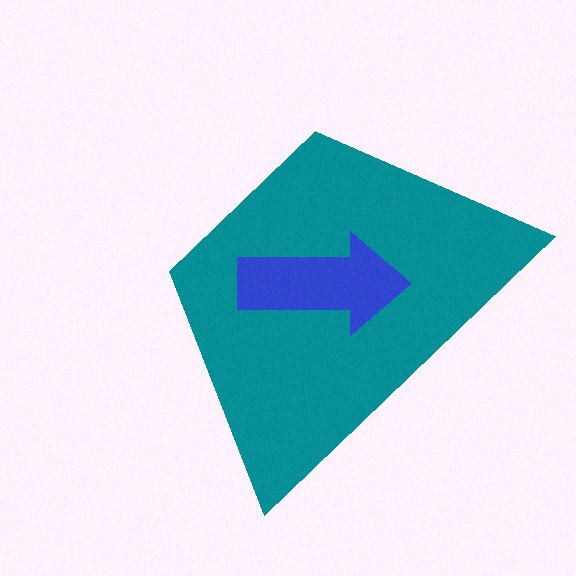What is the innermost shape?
The blue arrow.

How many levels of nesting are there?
2.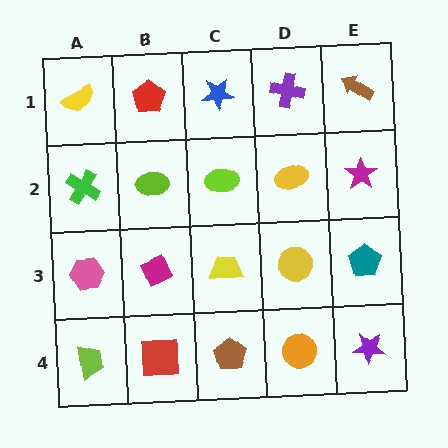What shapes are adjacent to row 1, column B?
A lime ellipse (row 2, column B), a yellow semicircle (row 1, column A), a blue star (row 1, column C).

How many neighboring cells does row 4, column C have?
3.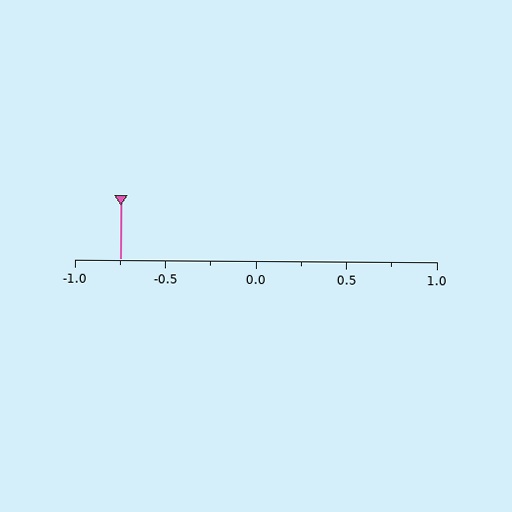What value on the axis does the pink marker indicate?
The marker indicates approximately -0.75.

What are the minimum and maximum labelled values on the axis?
The axis runs from -1.0 to 1.0.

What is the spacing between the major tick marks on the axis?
The major ticks are spaced 0.5 apart.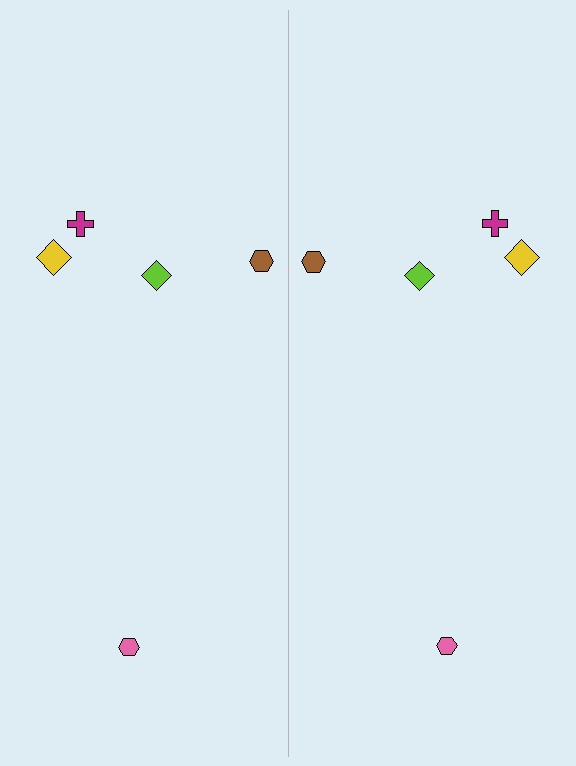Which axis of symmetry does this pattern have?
The pattern has a vertical axis of symmetry running through the center of the image.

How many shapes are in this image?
There are 10 shapes in this image.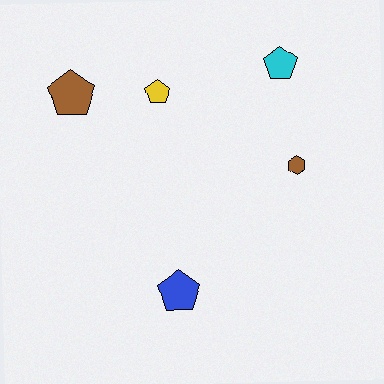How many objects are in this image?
There are 5 objects.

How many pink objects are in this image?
There are no pink objects.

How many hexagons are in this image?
There is 1 hexagon.